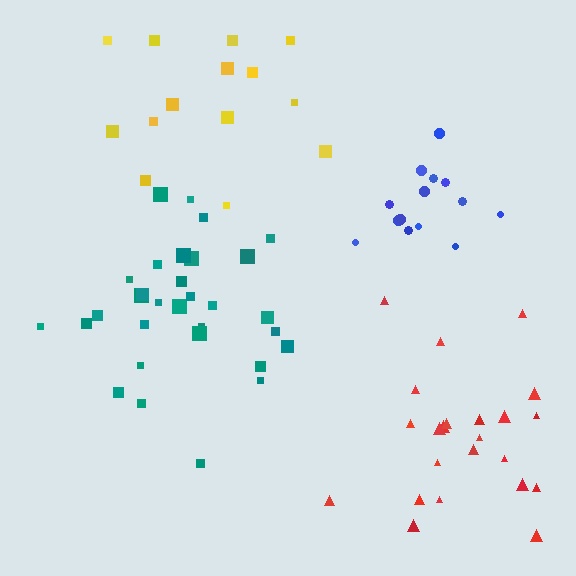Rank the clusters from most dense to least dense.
blue, red, teal, yellow.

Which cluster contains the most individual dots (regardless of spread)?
Teal (31).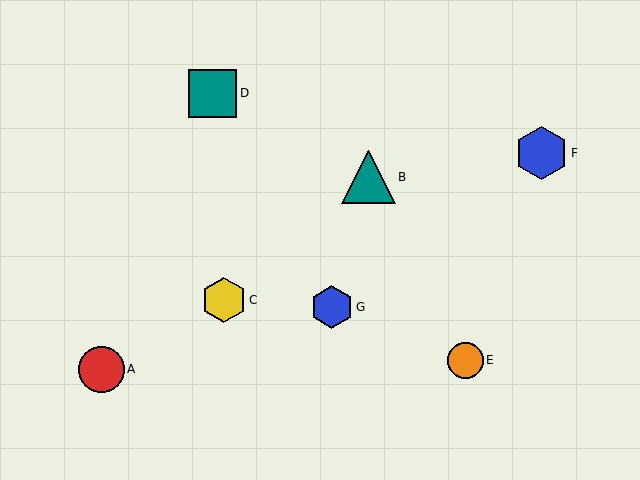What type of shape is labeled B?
Shape B is a teal triangle.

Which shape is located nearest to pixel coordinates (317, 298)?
The blue hexagon (labeled G) at (332, 307) is nearest to that location.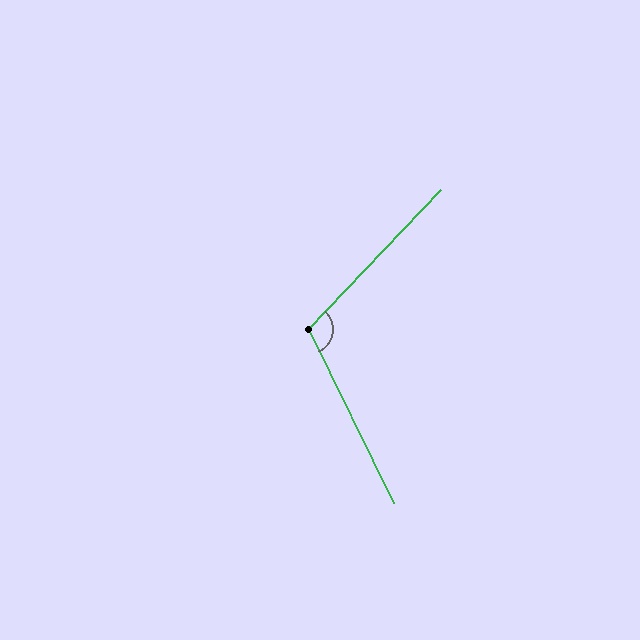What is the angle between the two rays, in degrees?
Approximately 110 degrees.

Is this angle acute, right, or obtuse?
It is obtuse.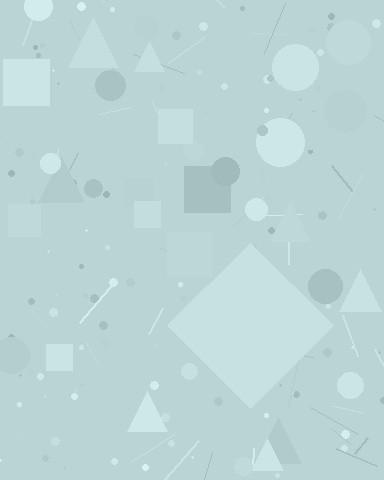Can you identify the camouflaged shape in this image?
The camouflaged shape is a diamond.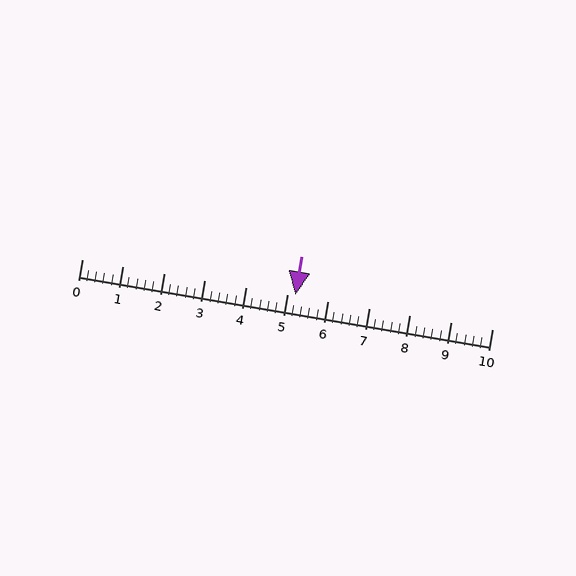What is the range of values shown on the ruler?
The ruler shows values from 0 to 10.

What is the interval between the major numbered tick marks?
The major tick marks are spaced 1 units apart.